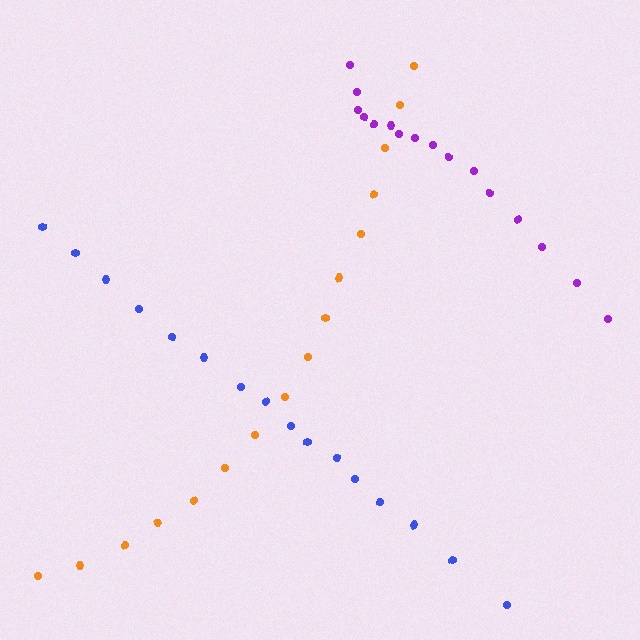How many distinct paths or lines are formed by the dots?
There are 3 distinct paths.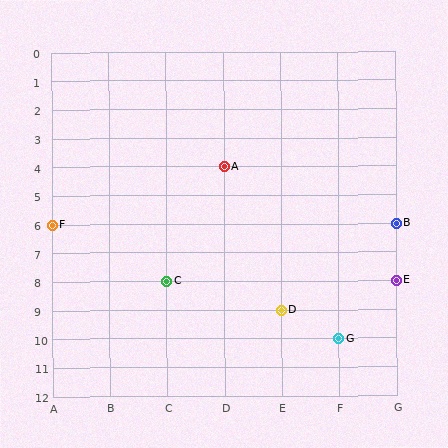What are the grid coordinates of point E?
Point E is at grid coordinates (G, 8).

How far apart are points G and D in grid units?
Points G and D are 1 column and 1 row apart (about 1.4 grid units diagonally).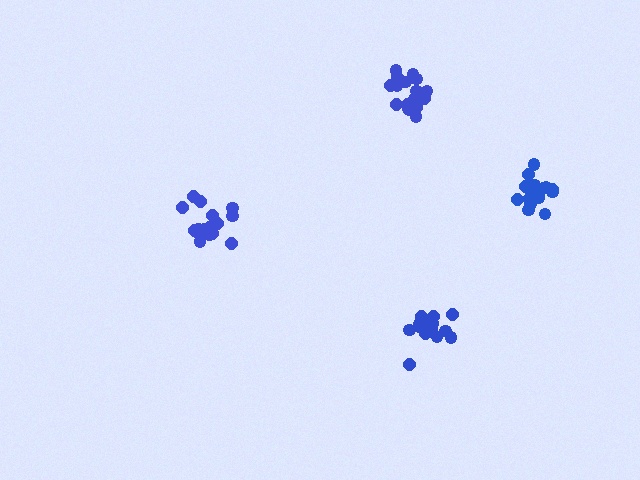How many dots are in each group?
Group 1: 19 dots, Group 2: 18 dots, Group 3: 17 dots, Group 4: 17 dots (71 total).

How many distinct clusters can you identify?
There are 4 distinct clusters.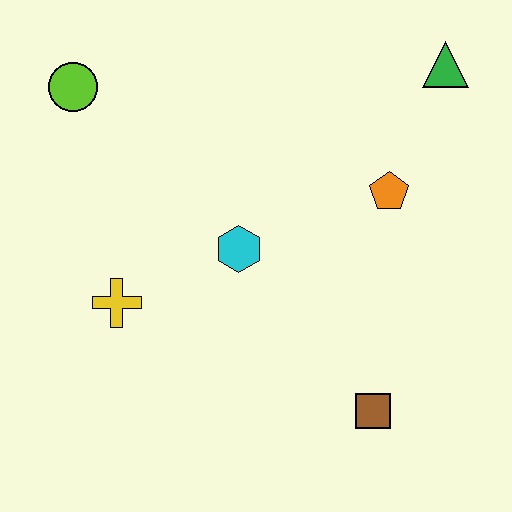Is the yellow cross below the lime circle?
Yes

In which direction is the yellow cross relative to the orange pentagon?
The yellow cross is to the left of the orange pentagon.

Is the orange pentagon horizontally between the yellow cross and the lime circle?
No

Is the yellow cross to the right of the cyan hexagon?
No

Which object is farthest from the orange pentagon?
The lime circle is farthest from the orange pentagon.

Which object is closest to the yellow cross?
The cyan hexagon is closest to the yellow cross.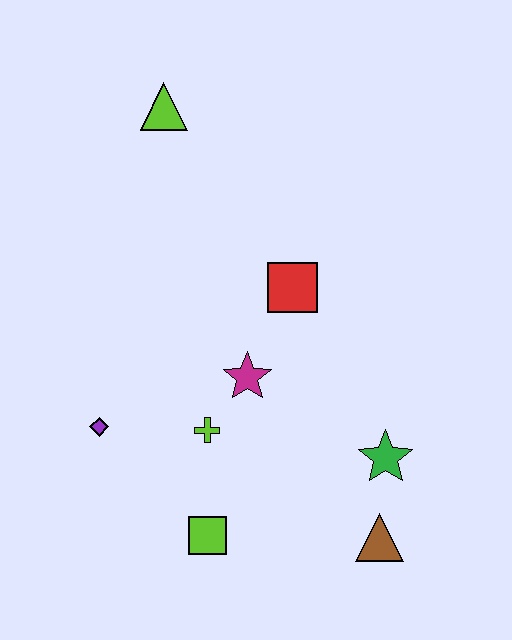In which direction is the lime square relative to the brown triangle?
The lime square is to the left of the brown triangle.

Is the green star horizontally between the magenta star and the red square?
No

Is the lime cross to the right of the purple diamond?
Yes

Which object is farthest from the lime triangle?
The brown triangle is farthest from the lime triangle.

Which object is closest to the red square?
The magenta star is closest to the red square.